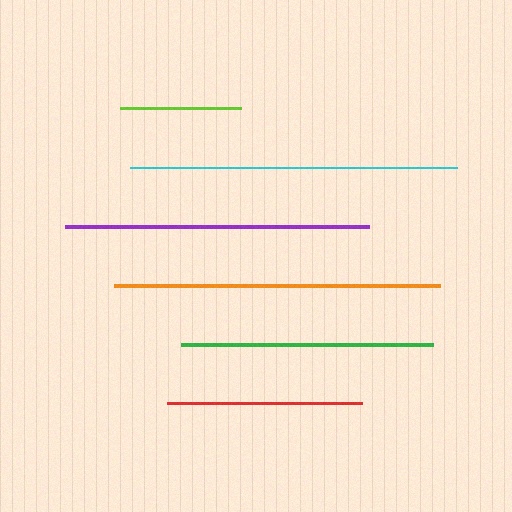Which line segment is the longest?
The cyan line is the longest at approximately 327 pixels.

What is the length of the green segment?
The green segment is approximately 252 pixels long.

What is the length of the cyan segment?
The cyan segment is approximately 327 pixels long.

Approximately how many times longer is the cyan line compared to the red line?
The cyan line is approximately 1.7 times the length of the red line.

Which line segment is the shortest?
The lime line is the shortest at approximately 121 pixels.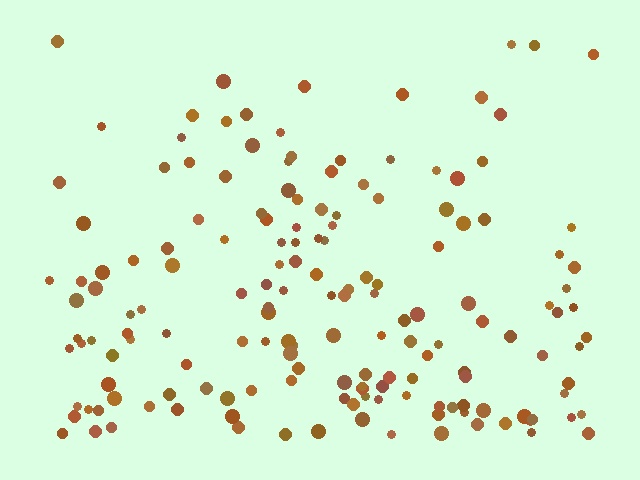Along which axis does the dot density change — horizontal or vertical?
Vertical.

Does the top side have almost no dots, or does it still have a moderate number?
Still a moderate number, just noticeably fewer than the bottom.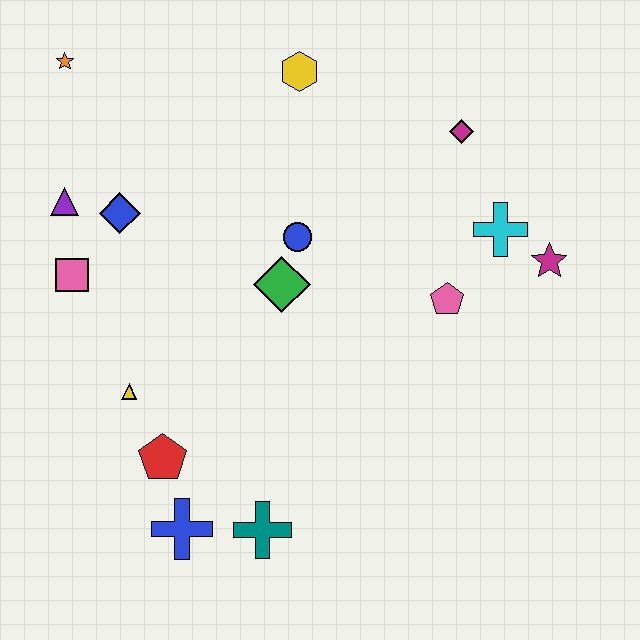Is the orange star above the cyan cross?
Yes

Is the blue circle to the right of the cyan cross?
No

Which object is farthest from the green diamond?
The orange star is farthest from the green diamond.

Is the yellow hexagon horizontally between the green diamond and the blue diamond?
No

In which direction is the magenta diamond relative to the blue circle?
The magenta diamond is to the right of the blue circle.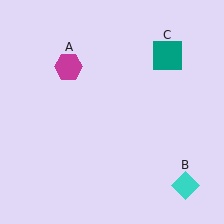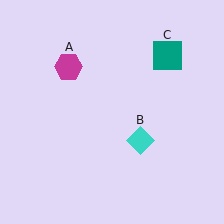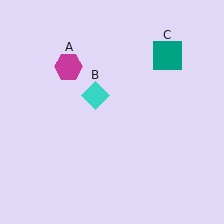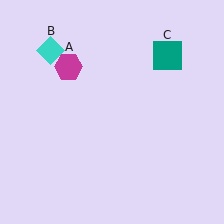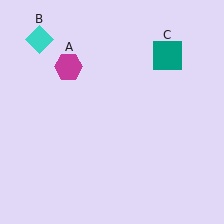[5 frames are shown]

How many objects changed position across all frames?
1 object changed position: cyan diamond (object B).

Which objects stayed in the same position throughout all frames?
Magenta hexagon (object A) and teal square (object C) remained stationary.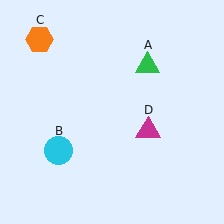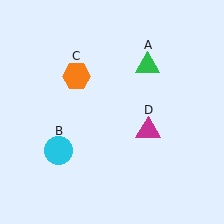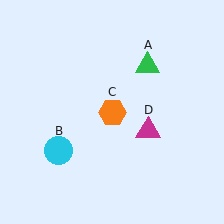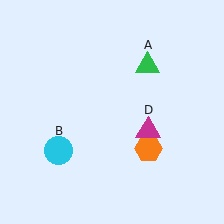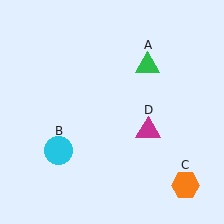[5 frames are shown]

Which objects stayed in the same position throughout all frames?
Green triangle (object A) and cyan circle (object B) and magenta triangle (object D) remained stationary.